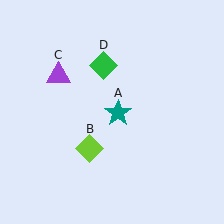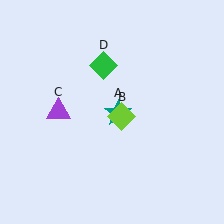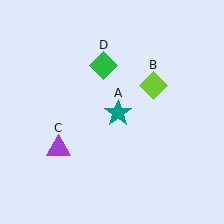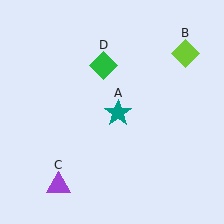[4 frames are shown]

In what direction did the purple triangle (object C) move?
The purple triangle (object C) moved down.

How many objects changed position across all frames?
2 objects changed position: lime diamond (object B), purple triangle (object C).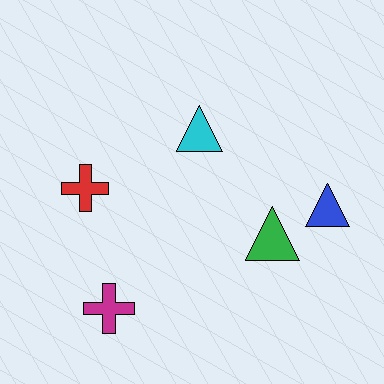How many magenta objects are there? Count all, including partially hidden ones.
There is 1 magenta object.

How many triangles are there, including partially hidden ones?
There are 3 triangles.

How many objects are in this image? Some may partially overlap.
There are 5 objects.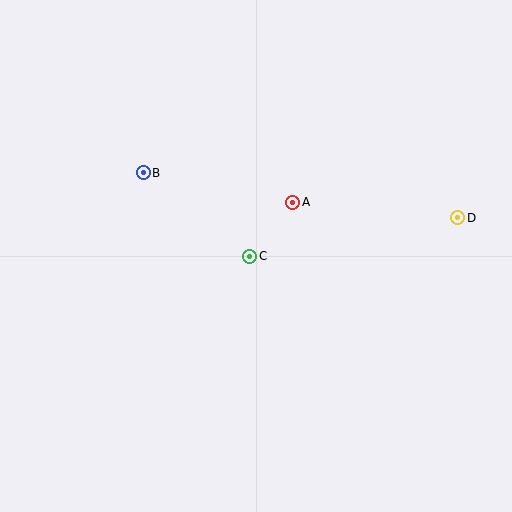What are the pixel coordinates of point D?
Point D is at (458, 218).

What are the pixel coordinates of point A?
Point A is at (293, 202).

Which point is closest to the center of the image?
Point C at (250, 256) is closest to the center.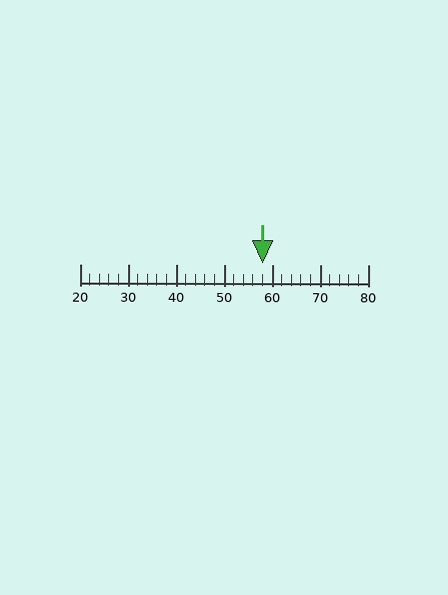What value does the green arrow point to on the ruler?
The green arrow points to approximately 58.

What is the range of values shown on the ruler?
The ruler shows values from 20 to 80.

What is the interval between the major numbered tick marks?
The major tick marks are spaced 10 units apart.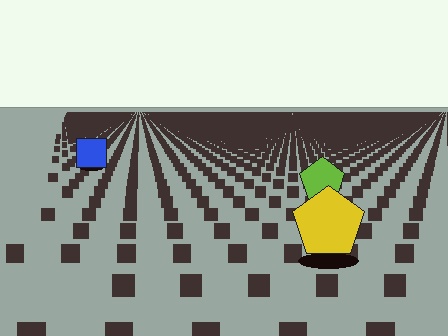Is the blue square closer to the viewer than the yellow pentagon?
No. The yellow pentagon is closer — you can tell from the texture gradient: the ground texture is coarser near it.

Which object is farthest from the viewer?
The blue square is farthest from the viewer. It appears smaller and the ground texture around it is denser.